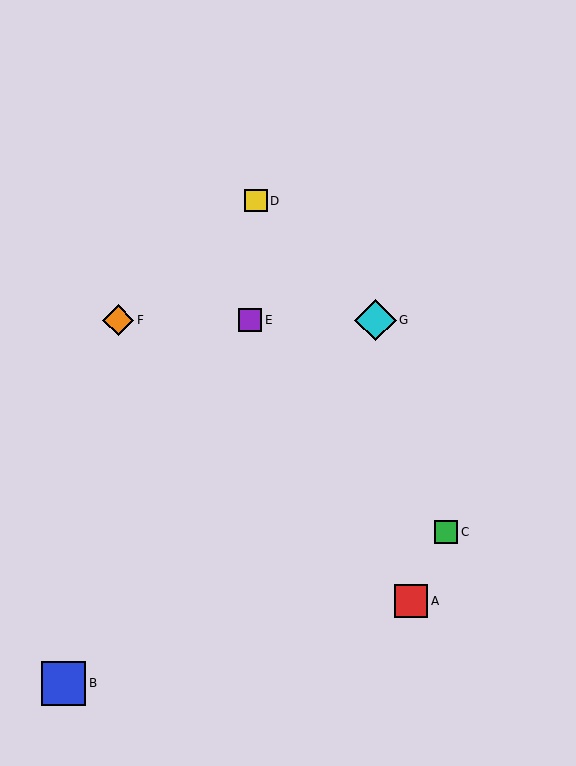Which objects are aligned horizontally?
Objects E, F, G are aligned horizontally.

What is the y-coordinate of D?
Object D is at y≈201.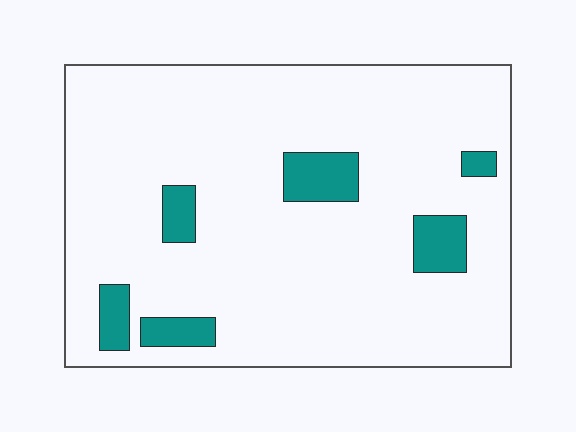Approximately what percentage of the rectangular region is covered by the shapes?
Approximately 10%.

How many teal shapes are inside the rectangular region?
6.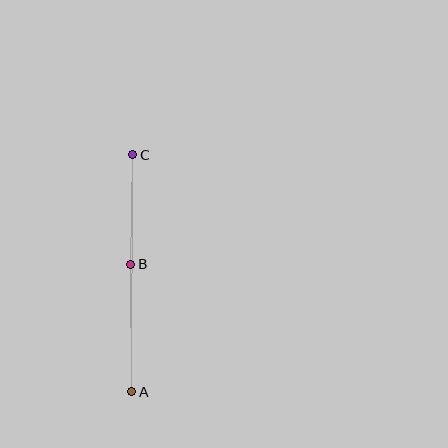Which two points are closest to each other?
Points B and C are closest to each other.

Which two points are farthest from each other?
Points A and C are farthest from each other.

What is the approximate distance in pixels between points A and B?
The distance between A and B is approximately 127 pixels.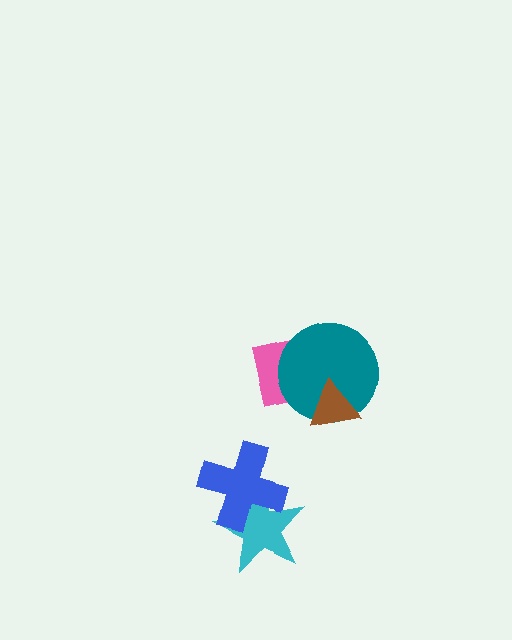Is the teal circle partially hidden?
Yes, it is partially covered by another shape.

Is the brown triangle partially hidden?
No, no other shape covers it.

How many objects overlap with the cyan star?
1 object overlaps with the cyan star.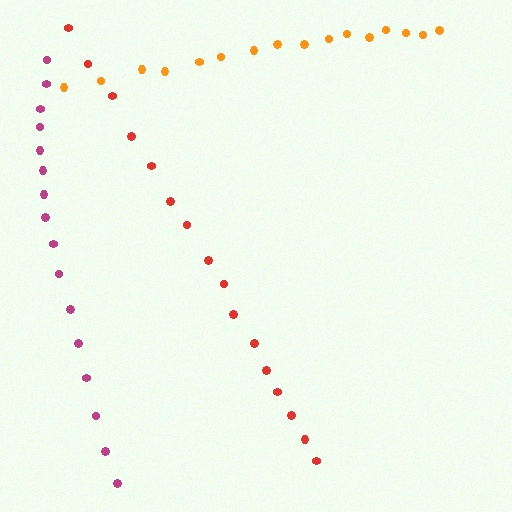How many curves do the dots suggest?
There are 3 distinct paths.